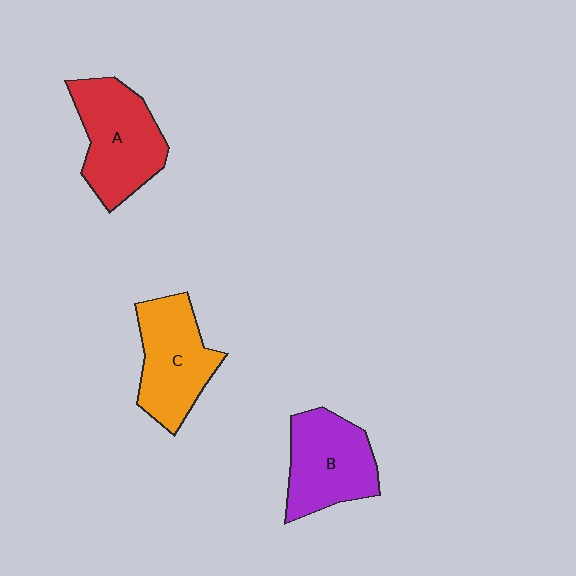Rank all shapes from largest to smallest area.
From largest to smallest: A (red), B (purple), C (orange).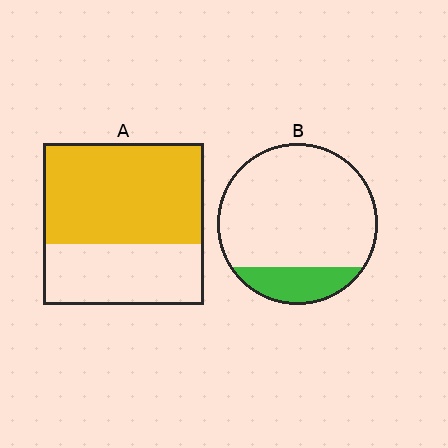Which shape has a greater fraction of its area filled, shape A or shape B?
Shape A.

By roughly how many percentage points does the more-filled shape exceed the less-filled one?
By roughly 45 percentage points (A over B).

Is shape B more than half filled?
No.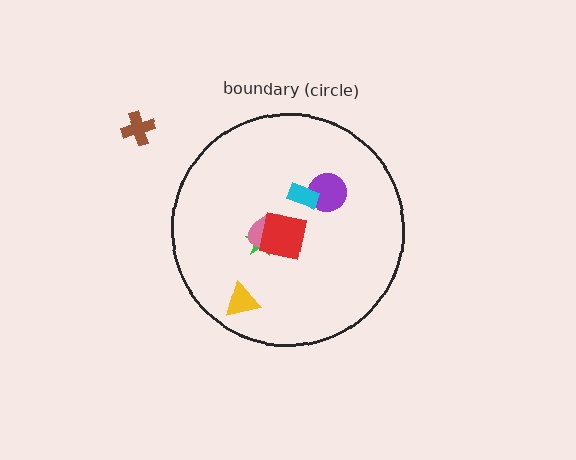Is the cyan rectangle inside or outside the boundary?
Inside.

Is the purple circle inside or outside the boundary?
Inside.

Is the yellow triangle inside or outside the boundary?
Inside.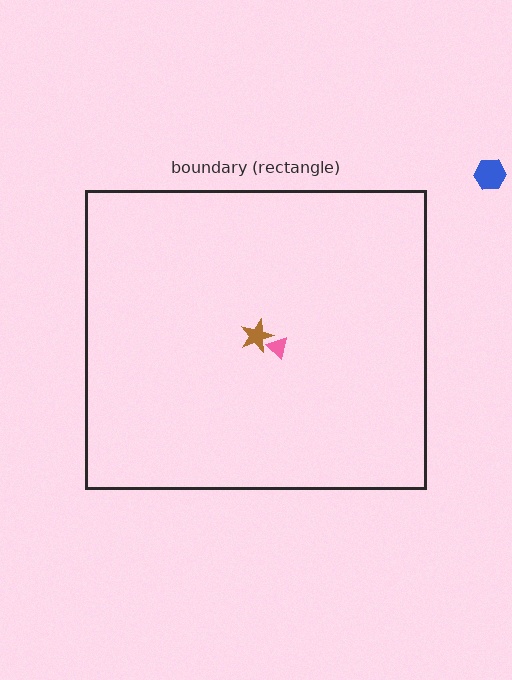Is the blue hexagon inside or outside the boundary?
Outside.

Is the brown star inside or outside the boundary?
Inside.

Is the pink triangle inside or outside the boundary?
Inside.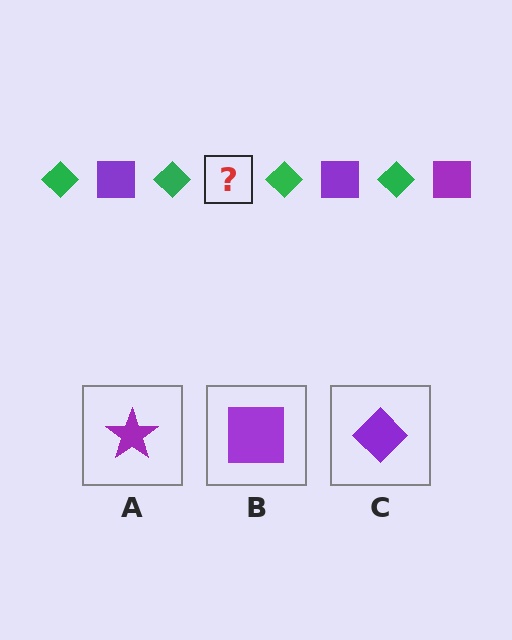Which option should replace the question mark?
Option B.